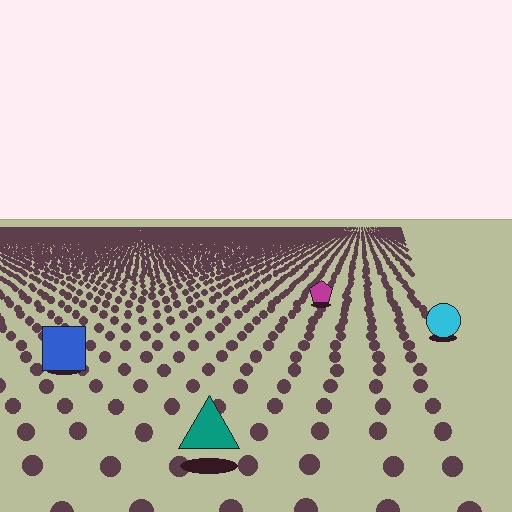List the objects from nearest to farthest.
From nearest to farthest: the teal triangle, the blue square, the cyan circle, the magenta pentagon.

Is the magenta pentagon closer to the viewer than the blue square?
No. The blue square is closer — you can tell from the texture gradient: the ground texture is coarser near it.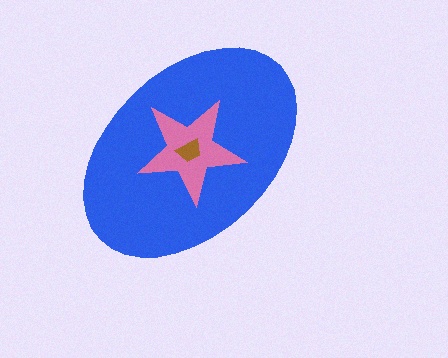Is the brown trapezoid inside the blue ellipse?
Yes.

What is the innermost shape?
The brown trapezoid.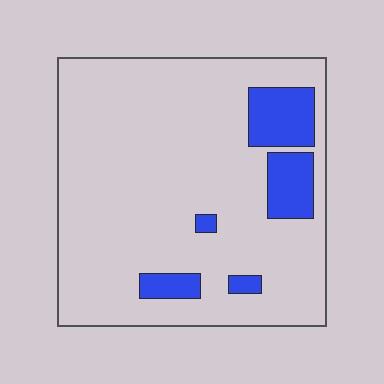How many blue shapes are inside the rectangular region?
5.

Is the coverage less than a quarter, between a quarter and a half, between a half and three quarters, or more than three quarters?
Less than a quarter.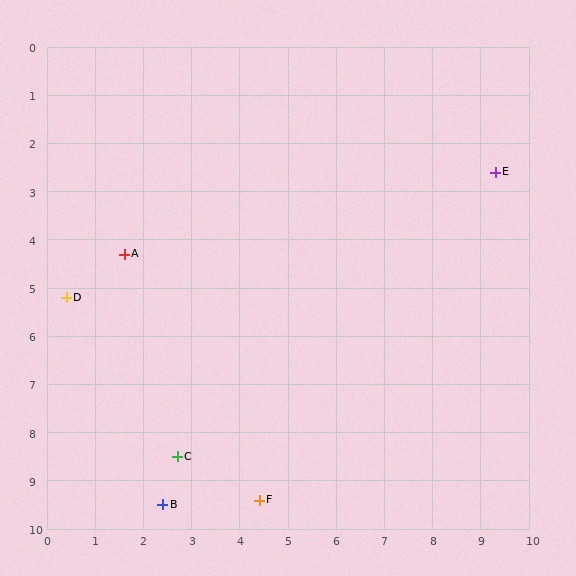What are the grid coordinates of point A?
Point A is at approximately (1.6, 4.3).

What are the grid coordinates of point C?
Point C is at approximately (2.7, 8.5).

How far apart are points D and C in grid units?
Points D and C are about 4.0 grid units apart.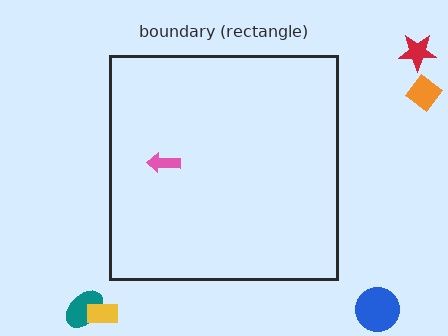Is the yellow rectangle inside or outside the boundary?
Outside.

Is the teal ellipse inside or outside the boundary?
Outside.